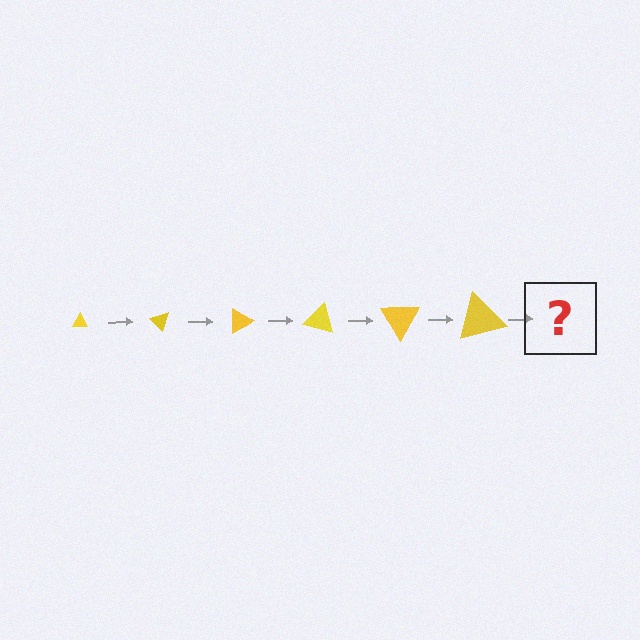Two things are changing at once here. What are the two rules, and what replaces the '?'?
The two rules are that the triangle grows larger each step and it rotates 45 degrees each step. The '?' should be a triangle, larger than the previous one and rotated 270 degrees from the start.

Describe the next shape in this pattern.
It should be a triangle, larger than the previous one and rotated 270 degrees from the start.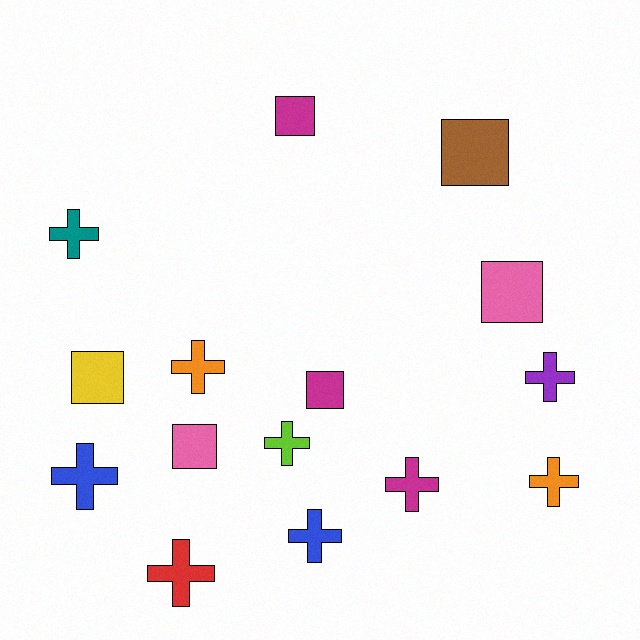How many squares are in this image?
There are 6 squares.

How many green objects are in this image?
There are no green objects.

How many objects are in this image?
There are 15 objects.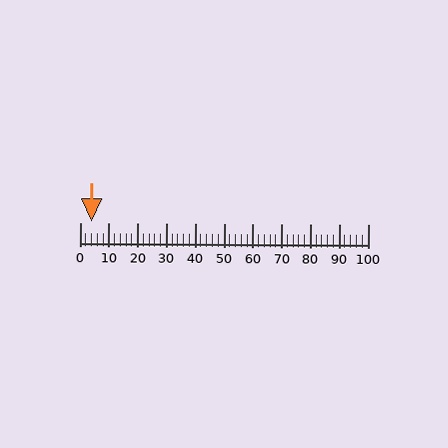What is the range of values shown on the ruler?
The ruler shows values from 0 to 100.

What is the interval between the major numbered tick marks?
The major tick marks are spaced 10 units apart.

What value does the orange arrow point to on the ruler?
The orange arrow points to approximately 4.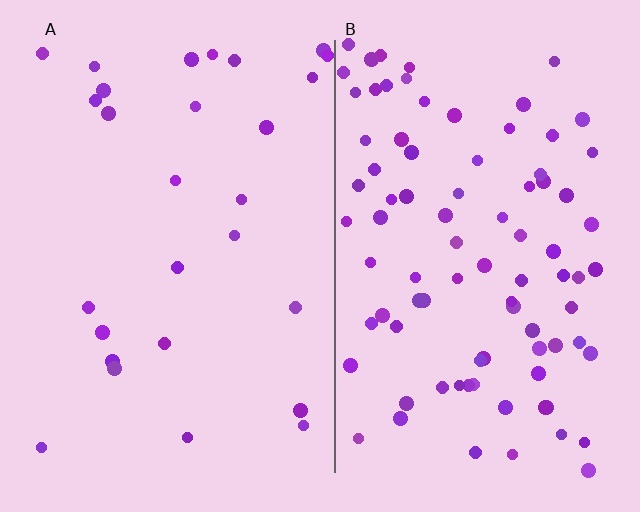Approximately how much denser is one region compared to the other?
Approximately 3.2× — region B over region A.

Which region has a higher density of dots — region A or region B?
B (the right).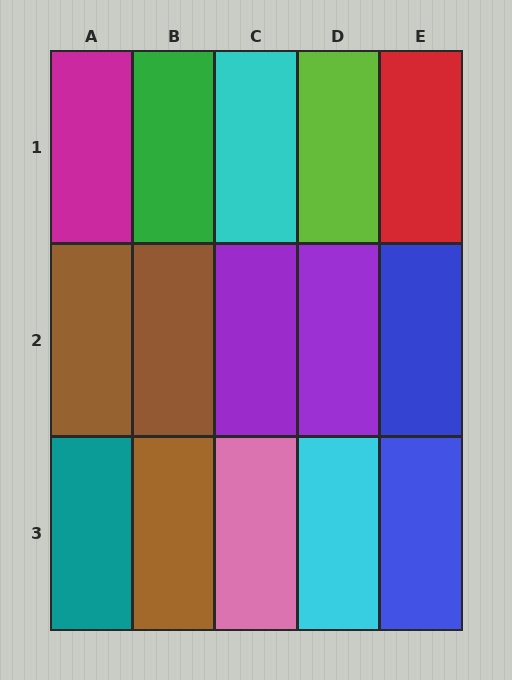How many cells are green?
1 cell is green.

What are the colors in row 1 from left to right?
Magenta, green, cyan, lime, red.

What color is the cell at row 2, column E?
Blue.